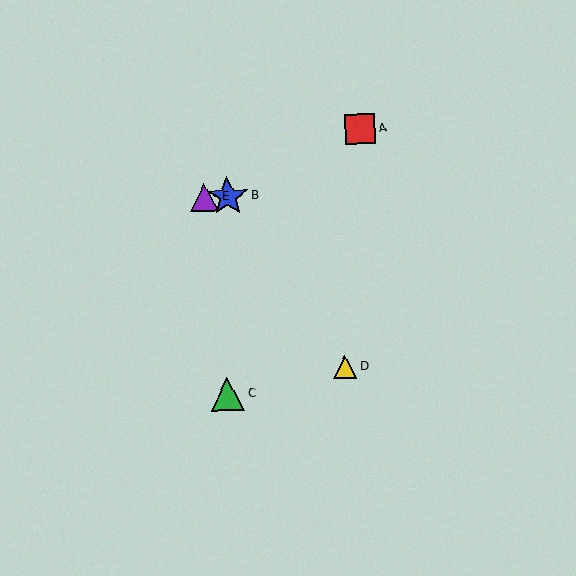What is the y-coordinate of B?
Object B is at y≈196.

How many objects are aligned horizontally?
2 objects (B, E) are aligned horizontally.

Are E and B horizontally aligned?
Yes, both are at y≈197.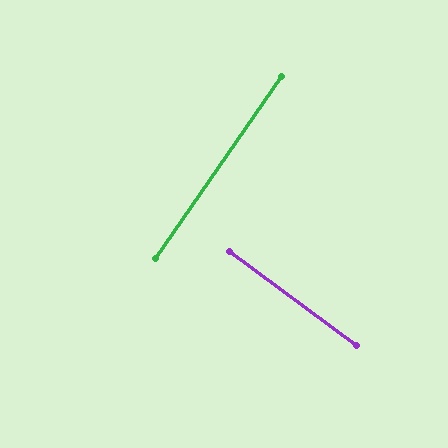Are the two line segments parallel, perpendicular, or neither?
Perpendicular — they meet at approximately 88°.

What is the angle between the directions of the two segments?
Approximately 88 degrees.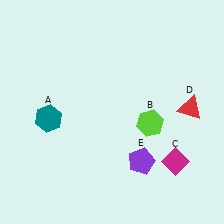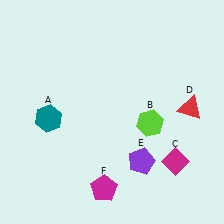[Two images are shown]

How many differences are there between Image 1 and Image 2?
There is 1 difference between the two images.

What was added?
A magenta pentagon (F) was added in Image 2.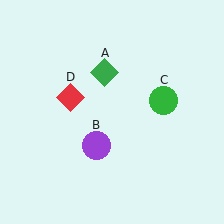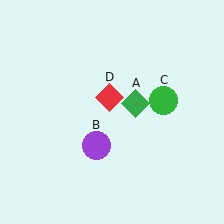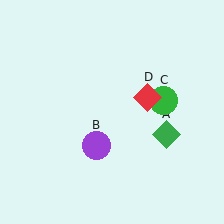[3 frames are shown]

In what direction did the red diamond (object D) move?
The red diamond (object D) moved right.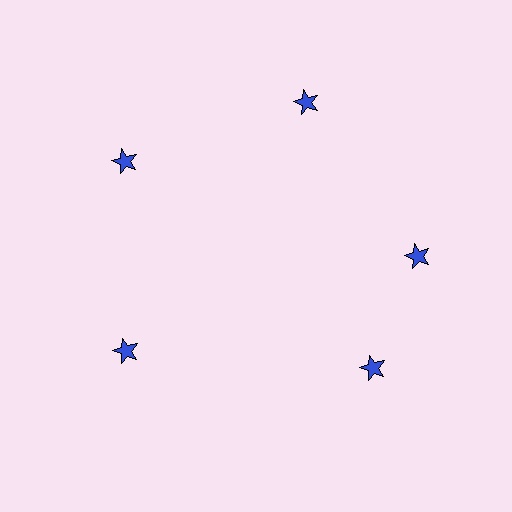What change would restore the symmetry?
The symmetry would be restored by rotating it back into even spacing with its neighbors so that all 5 stars sit at equal angles and equal distance from the center.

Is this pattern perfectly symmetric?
No. The 5 blue stars are arranged in a ring, but one element near the 5 o'clock position is rotated out of alignment along the ring, breaking the 5-fold rotational symmetry.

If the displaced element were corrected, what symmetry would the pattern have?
It would have 5-fold rotational symmetry — the pattern would map onto itself every 72 degrees.